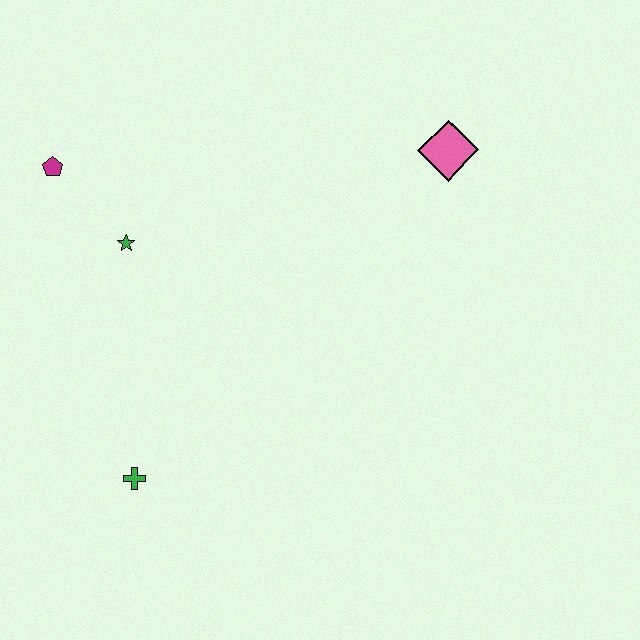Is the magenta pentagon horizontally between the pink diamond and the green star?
No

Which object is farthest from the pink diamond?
The green cross is farthest from the pink diamond.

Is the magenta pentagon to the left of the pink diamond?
Yes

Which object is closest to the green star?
The magenta pentagon is closest to the green star.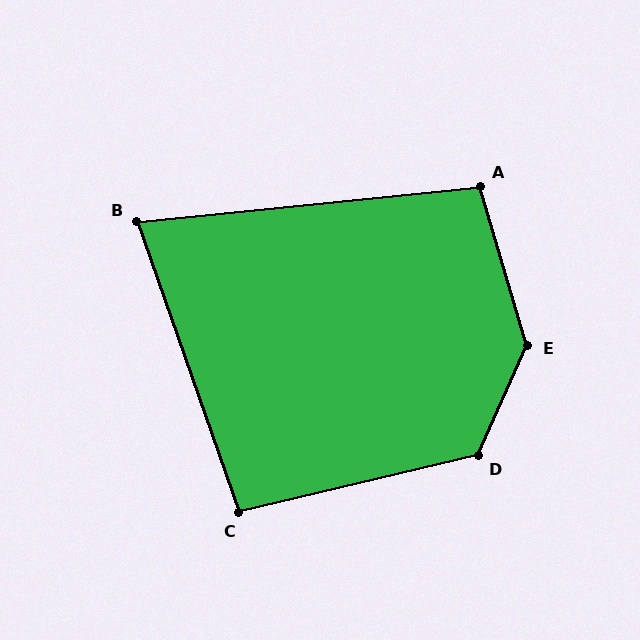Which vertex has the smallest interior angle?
B, at approximately 76 degrees.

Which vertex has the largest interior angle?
E, at approximately 140 degrees.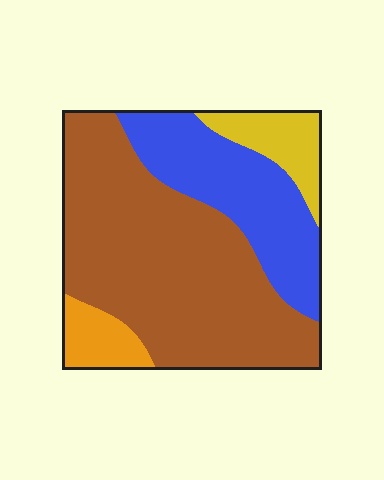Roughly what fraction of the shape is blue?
Blue covers 26% of the shape.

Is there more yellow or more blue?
Blue.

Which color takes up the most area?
Brown, at roughly 60%.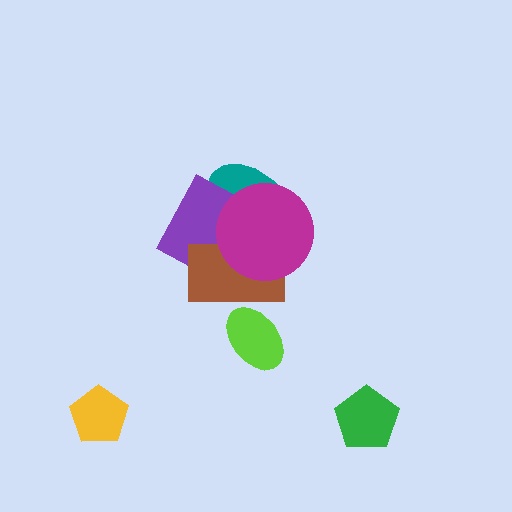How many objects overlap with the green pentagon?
0 objects overlap with the green pentagon.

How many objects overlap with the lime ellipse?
1 object overlaps with the lime ellipse.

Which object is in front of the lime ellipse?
The brown rectangle is in front of the lime ellipse.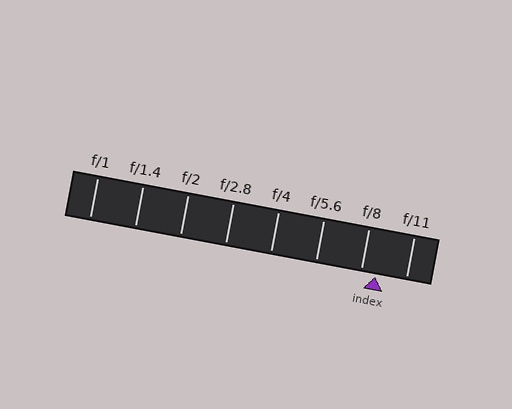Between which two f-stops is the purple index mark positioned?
The index mark is between f/8 and f/11.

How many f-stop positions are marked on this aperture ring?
There are 8 f-stop positions marked.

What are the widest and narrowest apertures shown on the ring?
The widest aperture shown is f/1 and the narrowest is f/11.